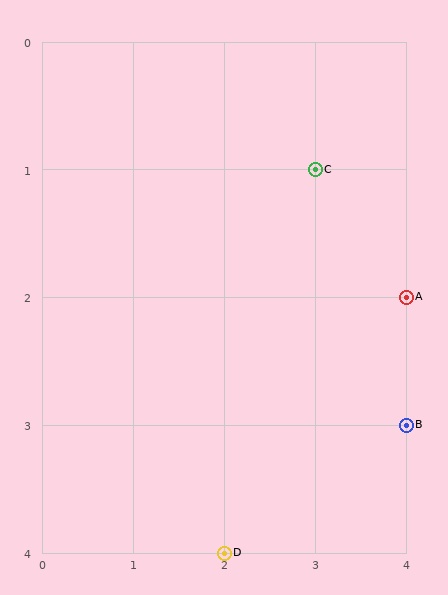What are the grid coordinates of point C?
Point C is at grid coordinates (3, 1).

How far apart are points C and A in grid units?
Points C and A are 1 column and 1 row apart (about 1.4 grid units diagonally).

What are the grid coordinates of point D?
Point D is at grid coordinates (2, 4).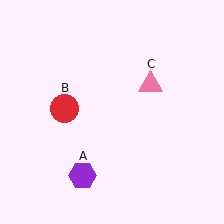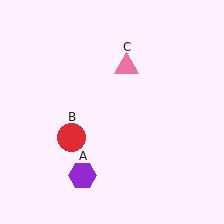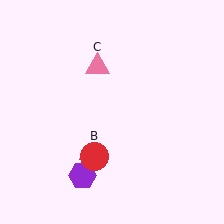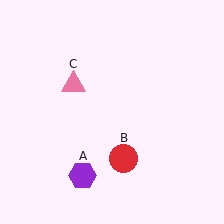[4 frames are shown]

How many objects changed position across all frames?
2 objects changed position: red circle (object B), pink triangle (object C).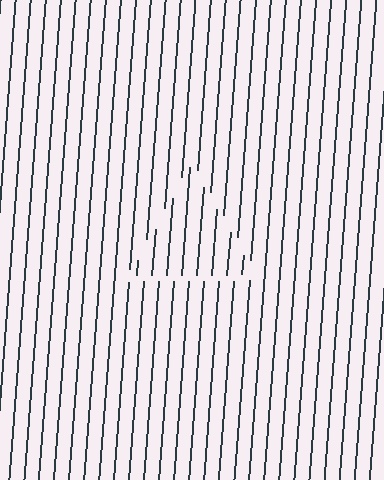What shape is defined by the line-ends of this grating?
An illusory triangle. The interior of the shape contains the same grating, shifted by half a period — the contour is defined by the phase discontinuity where line-ends from the inner and outer gratings abut.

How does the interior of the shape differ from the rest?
The interior of the shape contains the same grating, shifted by half a period — the contour is defined by the phase discontinuity where line-ends from the inner and outer gratings abut.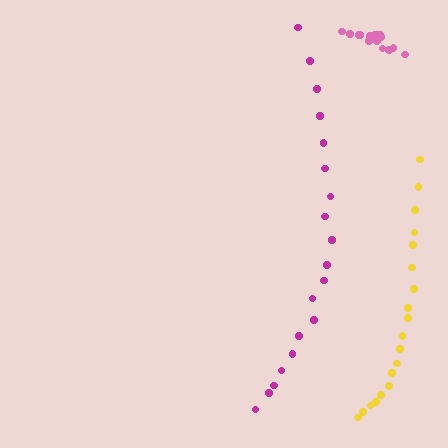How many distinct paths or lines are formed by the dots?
There are 3 distinct paths.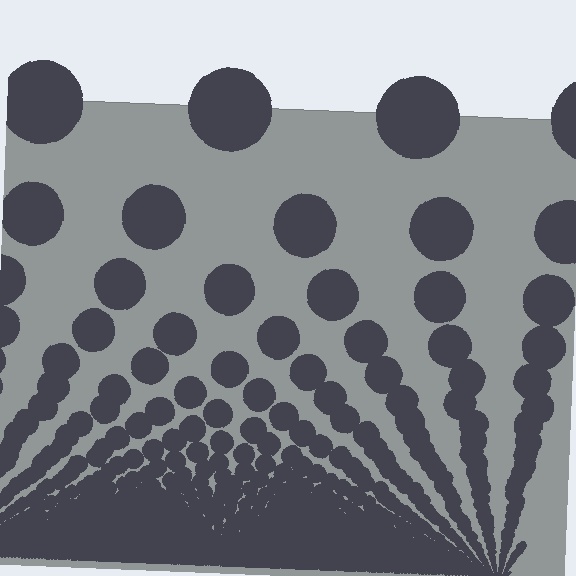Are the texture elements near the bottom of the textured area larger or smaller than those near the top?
Smaller. The gradient is inverted — elements near the bottom are smaller and denser.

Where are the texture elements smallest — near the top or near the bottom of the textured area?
Near the bottom.